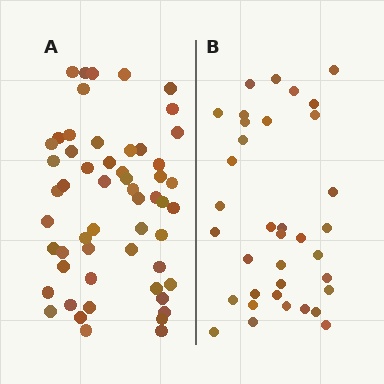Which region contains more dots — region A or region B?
Region A (the left region) has more dots.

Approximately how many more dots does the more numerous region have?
Region A has approximately 20 more dots than region B.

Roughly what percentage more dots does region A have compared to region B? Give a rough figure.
About 55% more.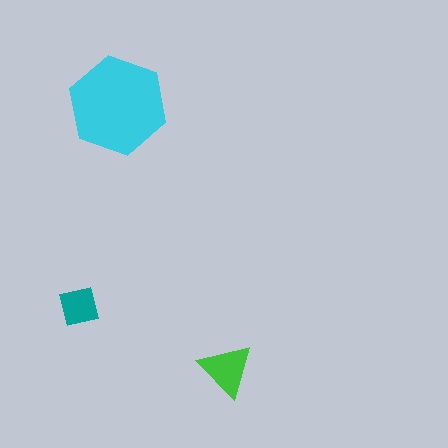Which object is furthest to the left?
The teal square is leftmost.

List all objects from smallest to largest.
The teal square, the green triangle, the cyan hexagon.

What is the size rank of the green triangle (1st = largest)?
2nd.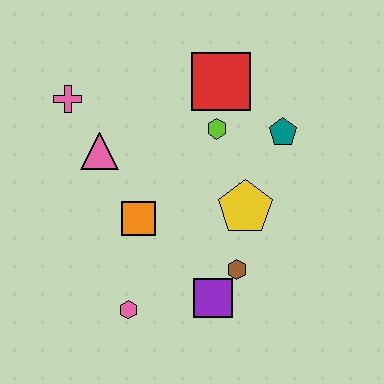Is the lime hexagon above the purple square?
Yes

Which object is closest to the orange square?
The pink triangle is closest to the orange square.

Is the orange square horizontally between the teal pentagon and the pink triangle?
Yes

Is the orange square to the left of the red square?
Yes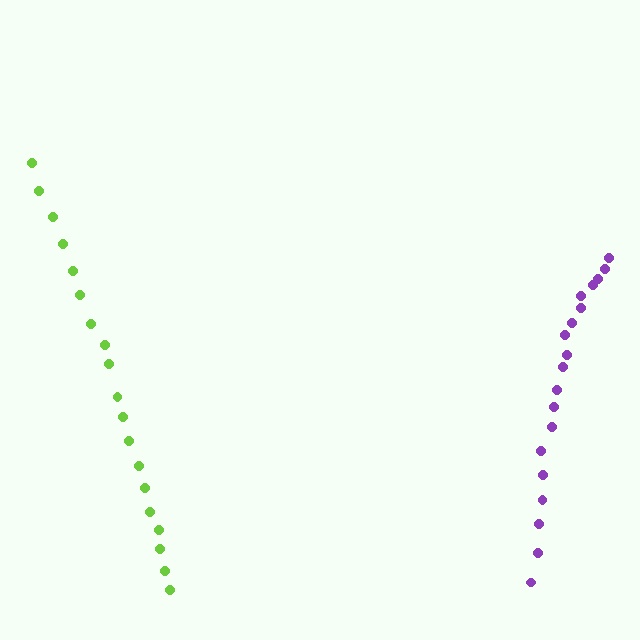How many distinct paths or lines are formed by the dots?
There are 2 distinct paths.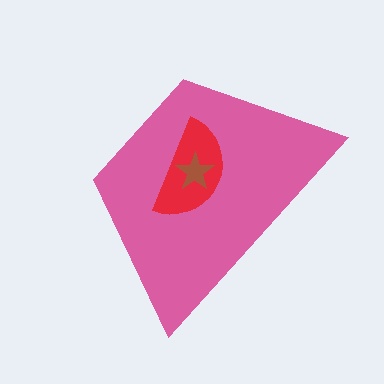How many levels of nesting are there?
3.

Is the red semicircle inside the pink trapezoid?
Yes.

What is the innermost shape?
The brown star.